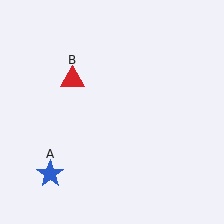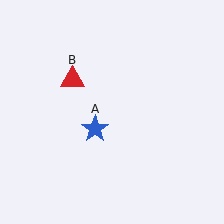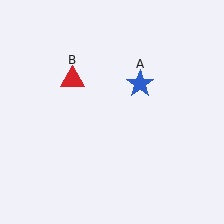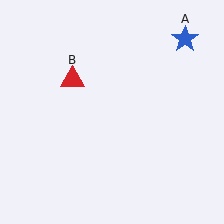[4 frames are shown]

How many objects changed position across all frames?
1 object changed position: blue star (object A).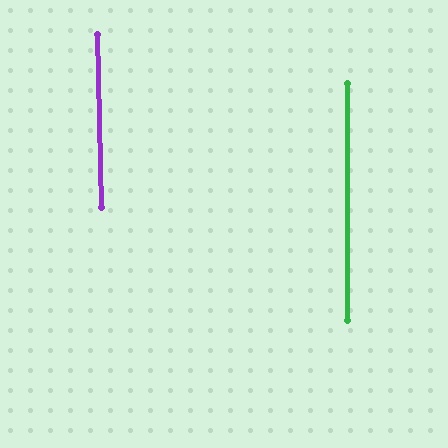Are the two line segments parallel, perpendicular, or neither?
Parallel — their directions differ by only 1.1°.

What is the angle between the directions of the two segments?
Approximately 1 degree.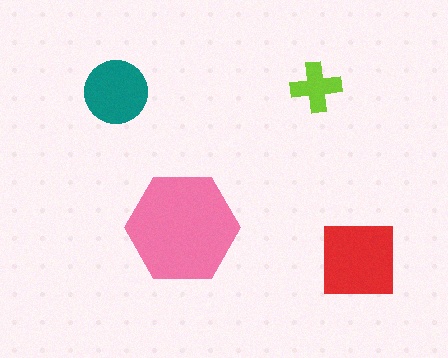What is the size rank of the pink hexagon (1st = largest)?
1st.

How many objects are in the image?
There are 4 objects in the image.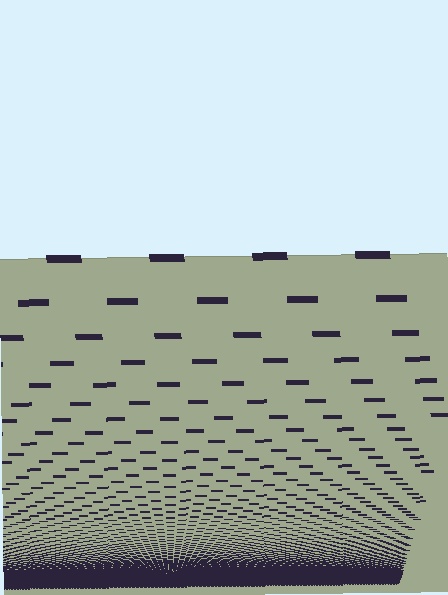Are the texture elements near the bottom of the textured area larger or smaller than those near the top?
Smaller. The gradient is inverted — elements near the bottom are smaller and denser.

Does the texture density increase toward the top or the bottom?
Density increases toward the bottom.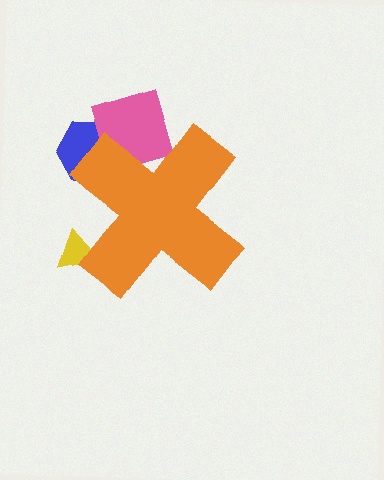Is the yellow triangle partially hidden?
Yes, the yellow triangle is partially hidden behind the orange cross.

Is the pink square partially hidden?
Yes, the pink square is partially hidden behind the orange cross.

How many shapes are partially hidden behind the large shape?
3 shapes are partially hidden.